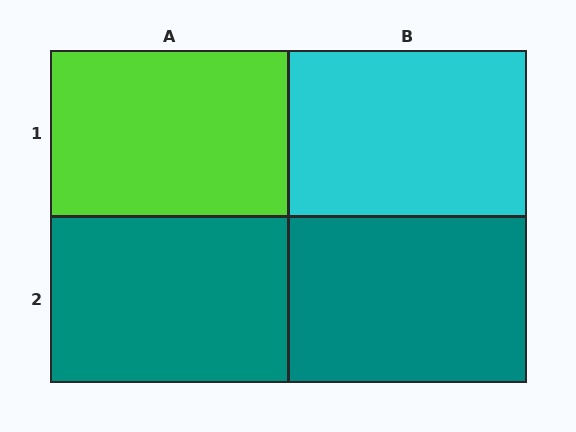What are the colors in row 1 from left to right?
Lime, cyan.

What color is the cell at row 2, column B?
Teal.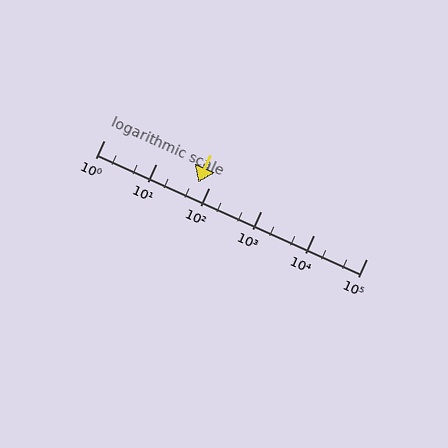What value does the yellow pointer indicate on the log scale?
The pointer indicates approximately 62.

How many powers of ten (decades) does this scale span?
The scale spans 5 decades, from 1 to 100000.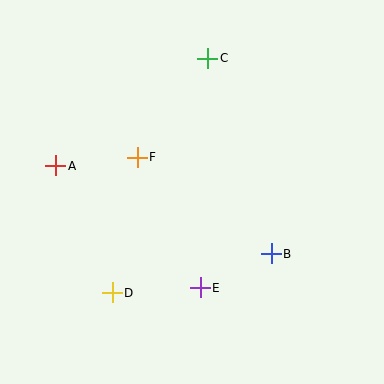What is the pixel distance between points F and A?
The distance between F and A is 82 pixels.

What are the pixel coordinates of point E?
Point E is at (200, 288).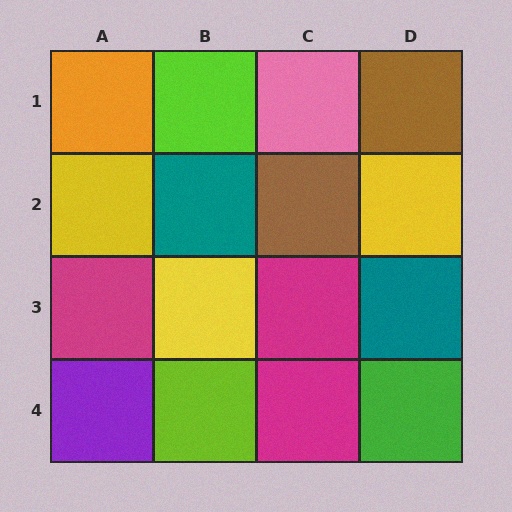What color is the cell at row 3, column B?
Yellow.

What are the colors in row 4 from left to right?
Purple, lime, magenta, green.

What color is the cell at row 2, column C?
Brown.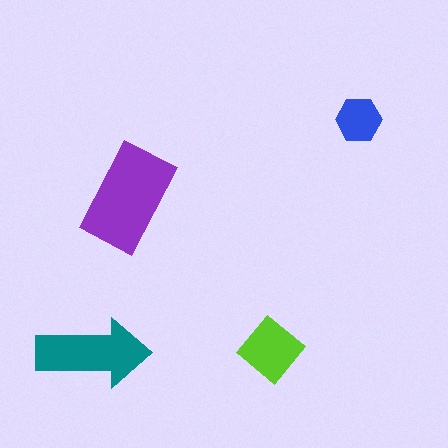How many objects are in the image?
There are 4 objects in the image.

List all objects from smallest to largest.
The blue hexagon, the lime diamond, the teal arrow, the purple rectangle.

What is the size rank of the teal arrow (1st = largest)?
2nd.